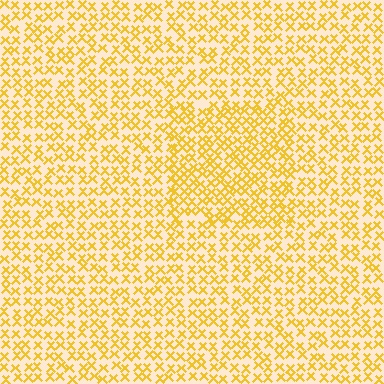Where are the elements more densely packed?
The elements are more densely packed inside the rectangle boundary.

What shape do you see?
I see a rectangle.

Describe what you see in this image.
The image contains small yellow elements arranged at two different densities. A rectangle-shaped region is visible where the elements are more densely packed than the surrounding area.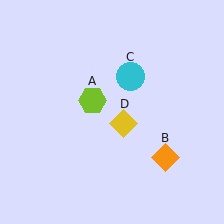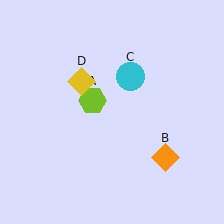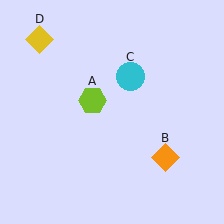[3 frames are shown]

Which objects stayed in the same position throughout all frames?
Lime hexagon (object A) and orange diamond (object B) and cyan circle (object C) remained stationary.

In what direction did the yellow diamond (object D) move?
The yellow diamond (object D) moved up and to the left.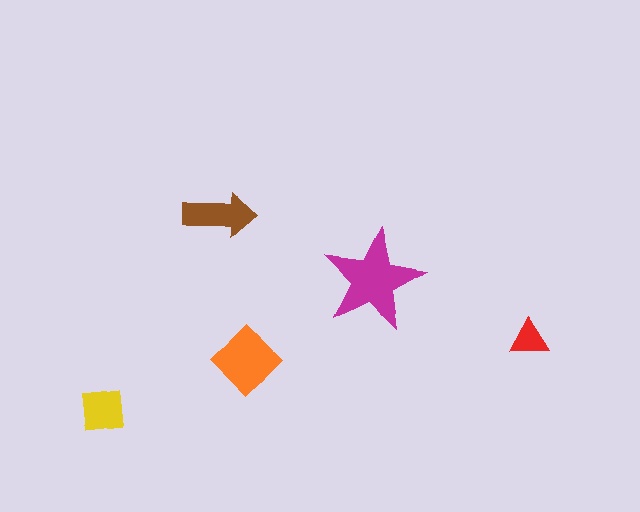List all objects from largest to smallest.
The magenta star, the orange diamond, the brown arrow, the yellow square, the red triangle.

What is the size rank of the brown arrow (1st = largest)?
3rd.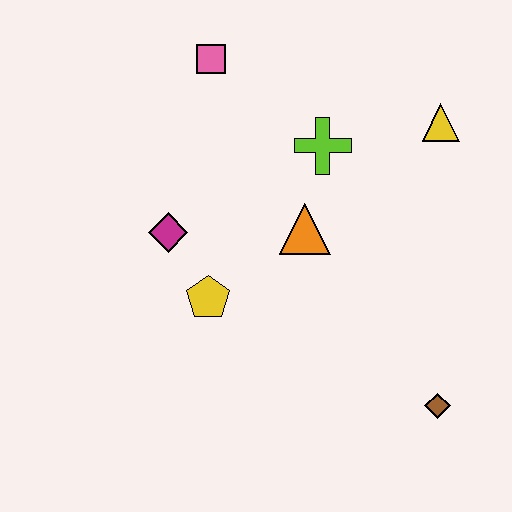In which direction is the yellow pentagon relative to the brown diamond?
The yellow pentagon is to the left of the brown diamond.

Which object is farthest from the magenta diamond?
The brown diamond is farthest from the magenta diamond.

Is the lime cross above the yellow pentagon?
Yes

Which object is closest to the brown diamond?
The orange triangle is closest to the brown diamond.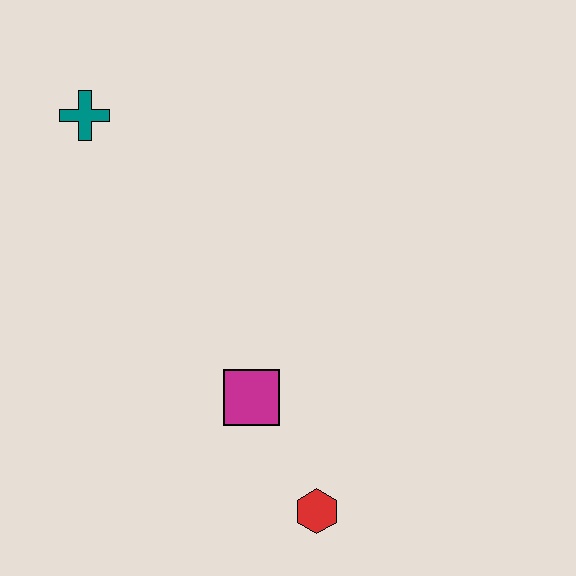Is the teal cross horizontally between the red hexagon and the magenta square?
No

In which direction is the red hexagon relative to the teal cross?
The red hexagon is below the teal cross.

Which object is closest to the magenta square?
The red hexagon is closest to the magenta square.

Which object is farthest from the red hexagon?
The teal cross is farthest from the red hexagon.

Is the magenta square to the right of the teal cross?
Yes